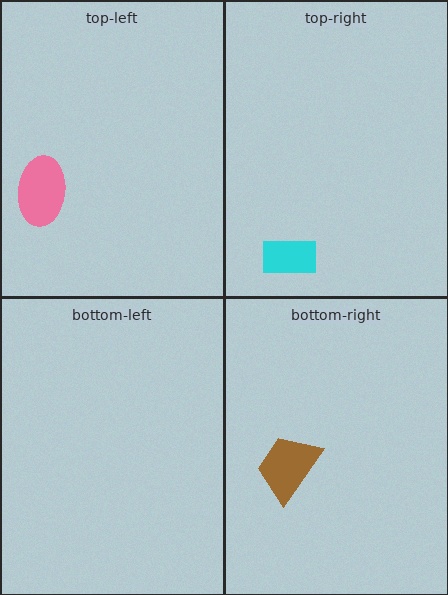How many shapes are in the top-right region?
1.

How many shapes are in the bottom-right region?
1.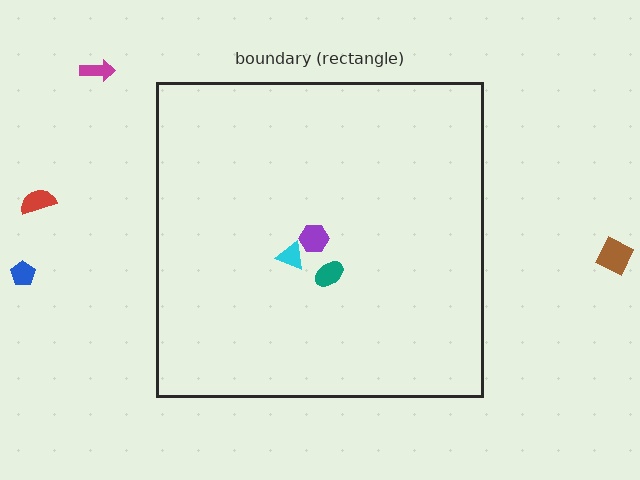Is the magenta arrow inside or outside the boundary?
Outside.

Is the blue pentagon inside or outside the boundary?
Outside.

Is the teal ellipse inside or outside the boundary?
Inside.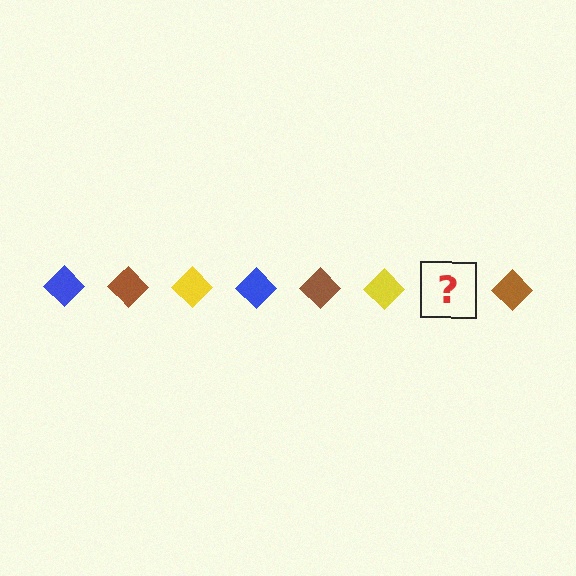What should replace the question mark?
The question mark should be replaced with a blue diamond.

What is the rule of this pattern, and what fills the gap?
The rule is that the pattern cycles through blue, brown, yellow diamonds. The gap should be filled with a blue diamond.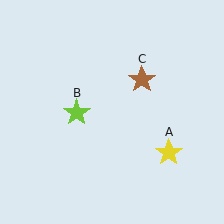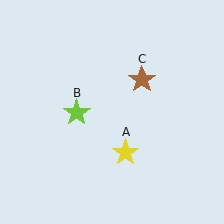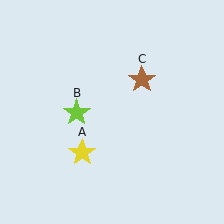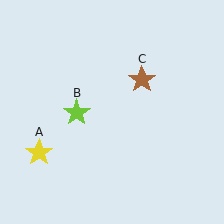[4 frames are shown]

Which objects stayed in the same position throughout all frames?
Lime star (object B) and brown star (object C) remained stationary.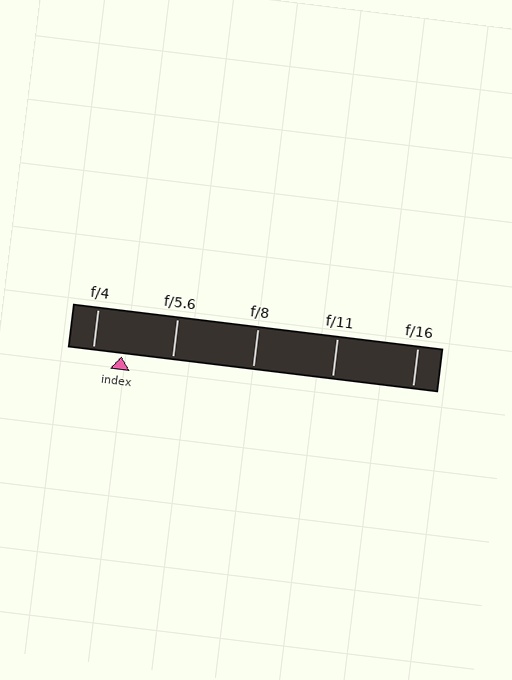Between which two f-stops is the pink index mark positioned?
The index mark is between f/4 and f/5.6.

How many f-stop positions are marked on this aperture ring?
There are 5 f-stop positions marked.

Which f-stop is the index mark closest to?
The index mark is closest to f/4.